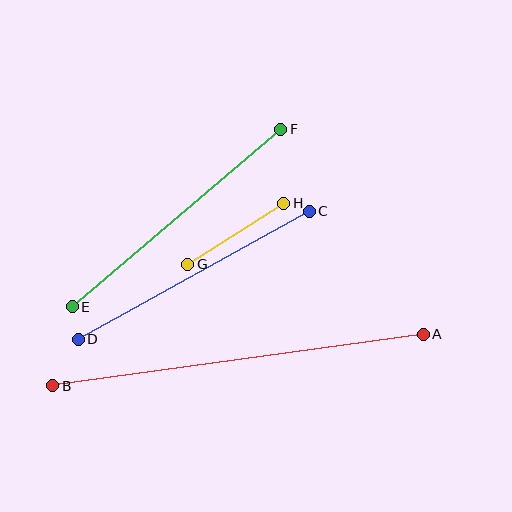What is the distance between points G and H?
The distance is approximately 114 pixels.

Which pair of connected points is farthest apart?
Points A and B are farthest apart.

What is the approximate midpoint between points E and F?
The midpoint is at approximately (176, 218) pixels.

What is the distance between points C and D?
The distance is approximately 264 pixels.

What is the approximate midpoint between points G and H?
The midpoint is at approximately (236, 234) pixels.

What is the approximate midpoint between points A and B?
The midpoint is at approximately (238, 360) pixels.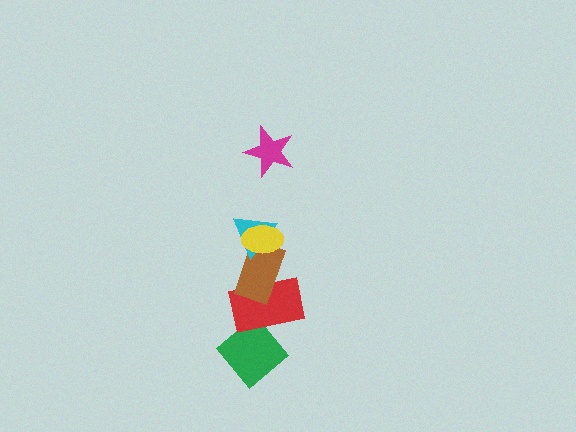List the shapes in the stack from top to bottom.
From top to bottom: the magenta star, the yellow ellipse, the cyan triangle, the brown rectangle, the red rectangle, the green diamond.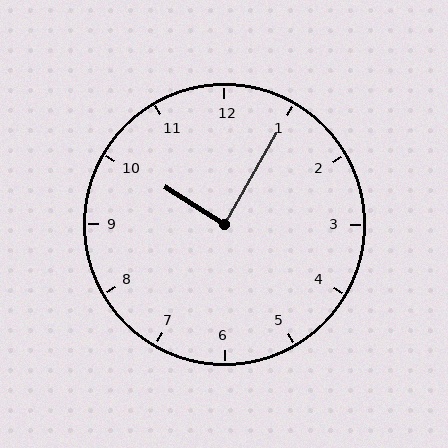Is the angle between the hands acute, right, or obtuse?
It is right.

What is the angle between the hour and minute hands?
Approximately 88 degrees.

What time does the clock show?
10:05.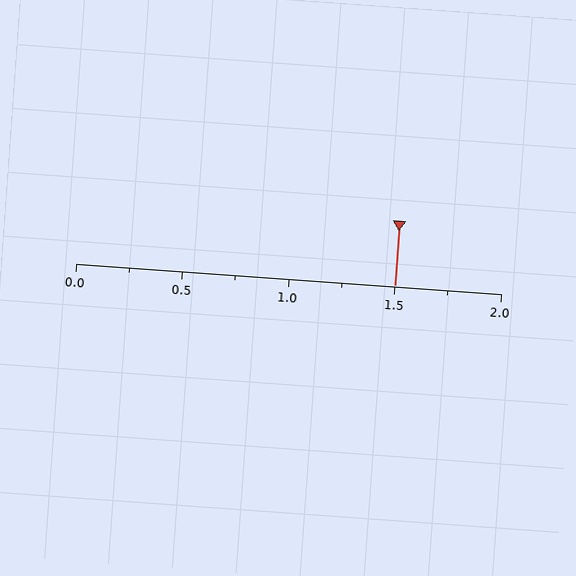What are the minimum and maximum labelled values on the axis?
The axis runs from 0.0 to 2.0.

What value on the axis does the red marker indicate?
The marker indicates approximately 1.5.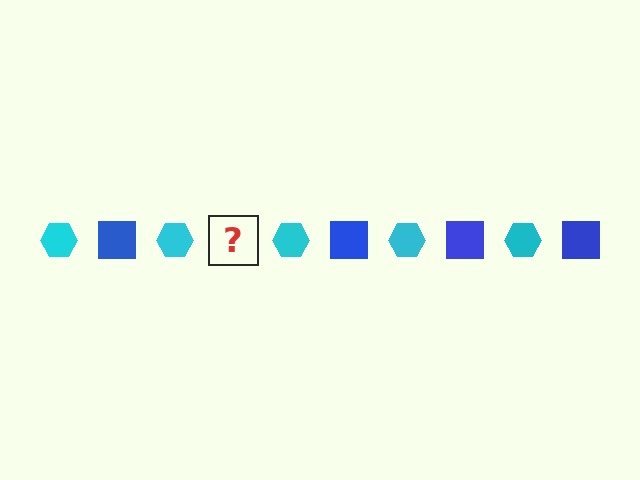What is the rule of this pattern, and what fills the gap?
The rule is that the pattern alternates between cyan hexagon and blue square. The gap should be filled with a blue square.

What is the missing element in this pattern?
The missing element is a blue square.